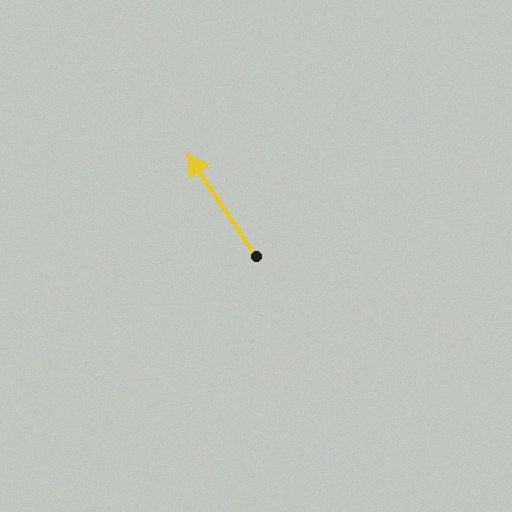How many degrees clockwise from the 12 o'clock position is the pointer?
Approximately 326 degrees.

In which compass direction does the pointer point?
Northwest.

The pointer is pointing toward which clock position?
Roughly 11 o'clock.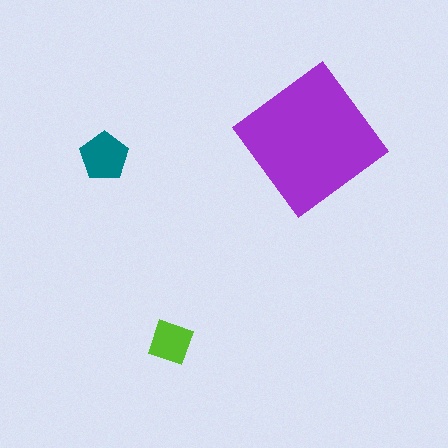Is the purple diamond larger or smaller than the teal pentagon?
Larger.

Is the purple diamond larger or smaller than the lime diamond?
Larger.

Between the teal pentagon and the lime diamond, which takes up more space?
The teal pentagon.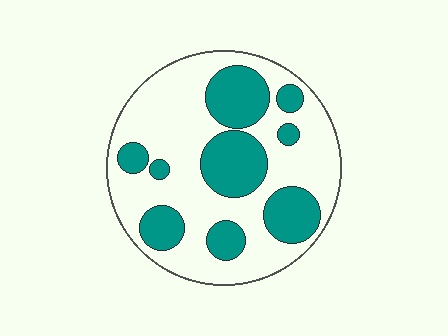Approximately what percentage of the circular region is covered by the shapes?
Approximately 35%.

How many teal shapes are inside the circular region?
9.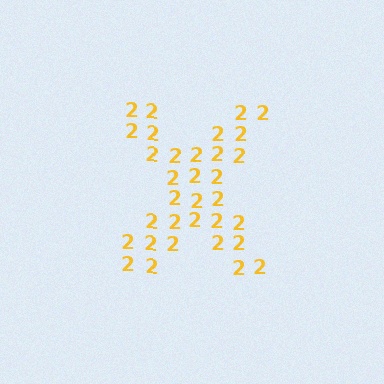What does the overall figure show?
The overall figure shows the letter X.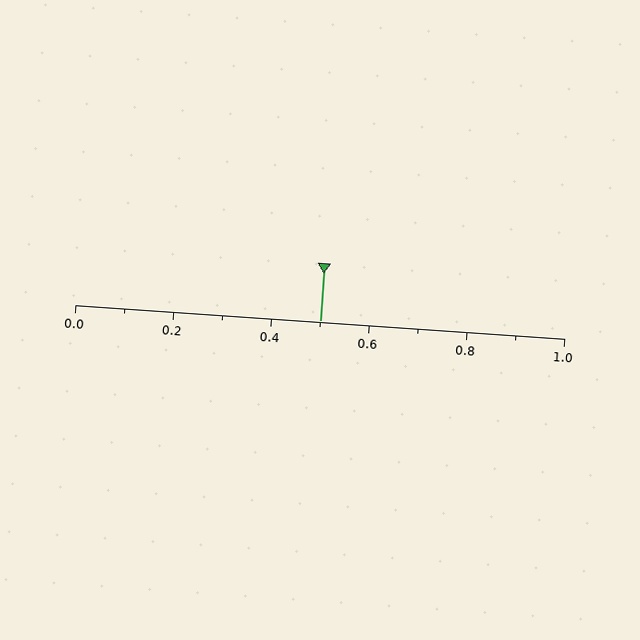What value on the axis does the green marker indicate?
The marker indicates approximately 0.5.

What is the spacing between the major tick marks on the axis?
The major ticks are spaced 0.2 apart.